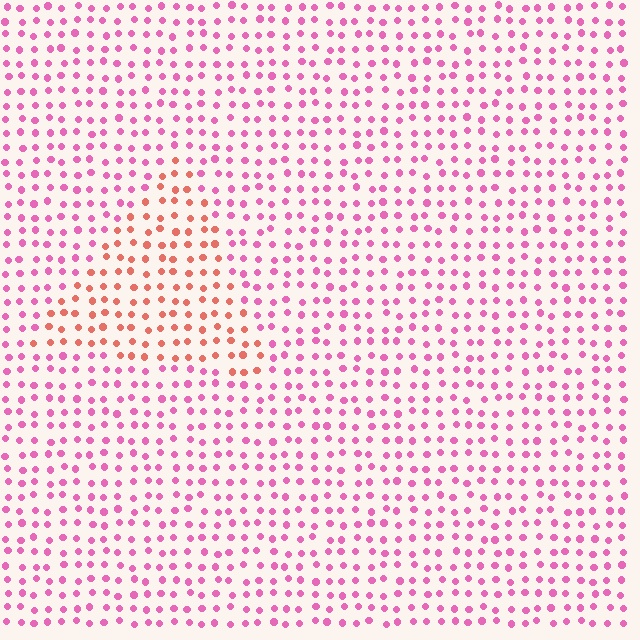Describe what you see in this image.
The image is filled with small pink elements in a uniform arrangement. A triangle-shaped region is visible where the elements are tinted to a slightly different hue, forming a subtle color boundary.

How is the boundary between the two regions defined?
The boundary is defined purely by a slight shift in hue (about 43 degrees). Spacing, size, and orientation are identical on both sides.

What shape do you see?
I see a triangle.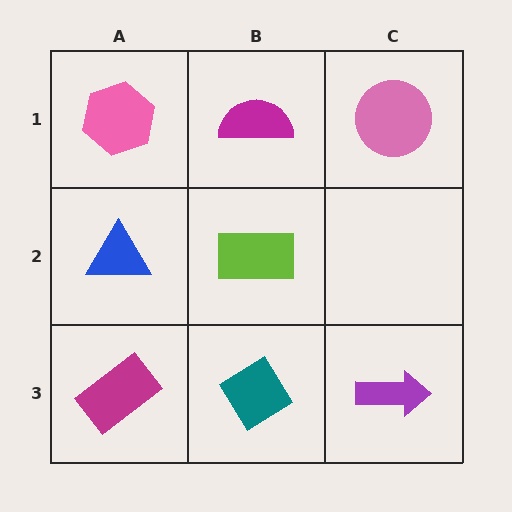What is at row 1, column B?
A magenta semicircle.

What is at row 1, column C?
A pink circle.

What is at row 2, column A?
A blue triangle.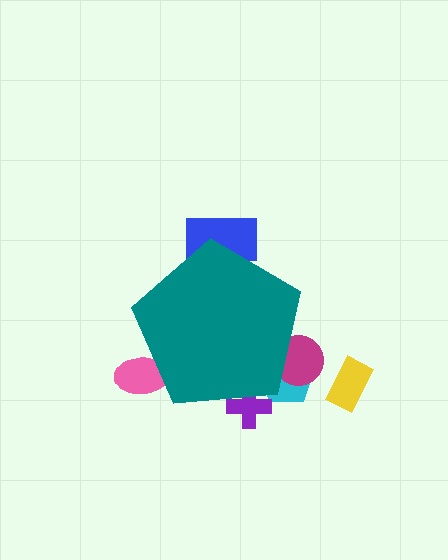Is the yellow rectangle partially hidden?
No, the yellow rectangle is fully visible.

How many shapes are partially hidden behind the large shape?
5 shapes are partially hidden.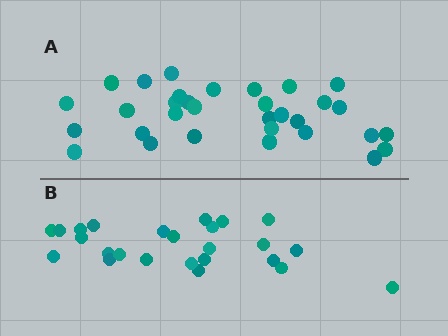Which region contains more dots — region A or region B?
Region A (the top region) has more dots.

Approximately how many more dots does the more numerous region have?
Region A has roughly 8 or so more dots than region B.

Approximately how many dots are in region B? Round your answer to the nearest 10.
About 20 dots. (The exact count is 25, which rounds to 20.)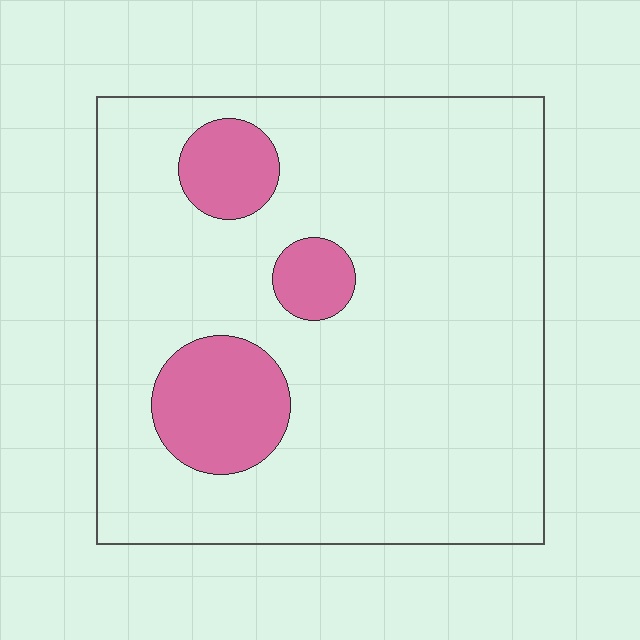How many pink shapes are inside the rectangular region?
3.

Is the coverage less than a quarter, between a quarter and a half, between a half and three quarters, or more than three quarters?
Less than a quarter.